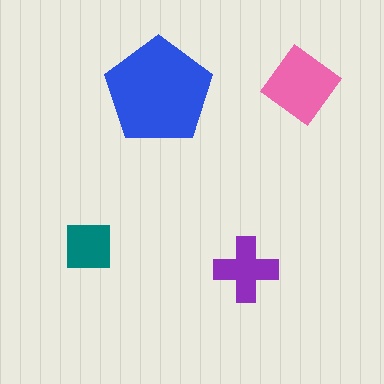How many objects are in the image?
There are 4 objects in the image.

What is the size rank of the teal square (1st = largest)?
4th.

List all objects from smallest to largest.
The teal square, the purple cross, the pink diamond, the blue pentagon.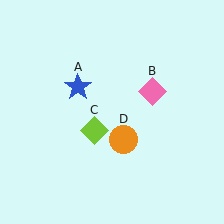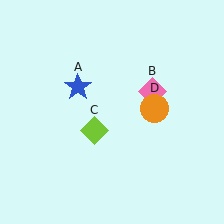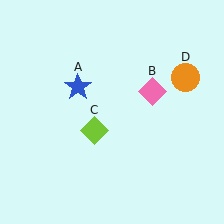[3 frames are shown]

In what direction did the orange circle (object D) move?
The orange circle (object D) moved up and to the right.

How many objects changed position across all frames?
1 object changed position: orange circle (object D).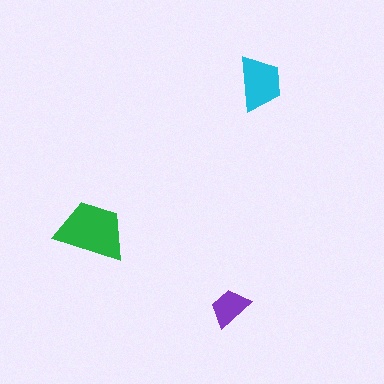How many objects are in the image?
There are 3 objects in the image.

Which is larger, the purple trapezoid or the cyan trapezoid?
The cyan one.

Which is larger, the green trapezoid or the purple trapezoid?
The green one.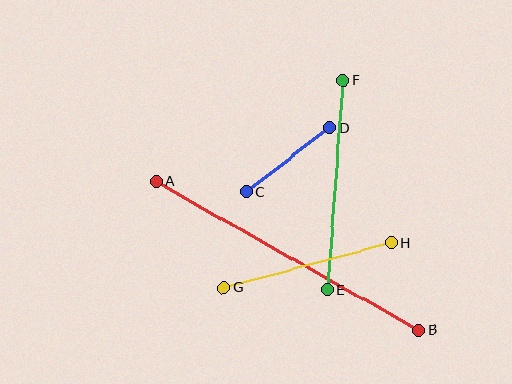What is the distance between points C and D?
The distance is approximately 105 pixels.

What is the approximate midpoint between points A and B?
The midpoint is at approximately (287, 256) pixels.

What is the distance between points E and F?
The distance is approximately 211 pixels.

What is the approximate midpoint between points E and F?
The midpoint is at approximately (336, 185) pixels.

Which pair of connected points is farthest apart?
Points A and B are farthest apart.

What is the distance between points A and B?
The distance is approximately 301 pixels.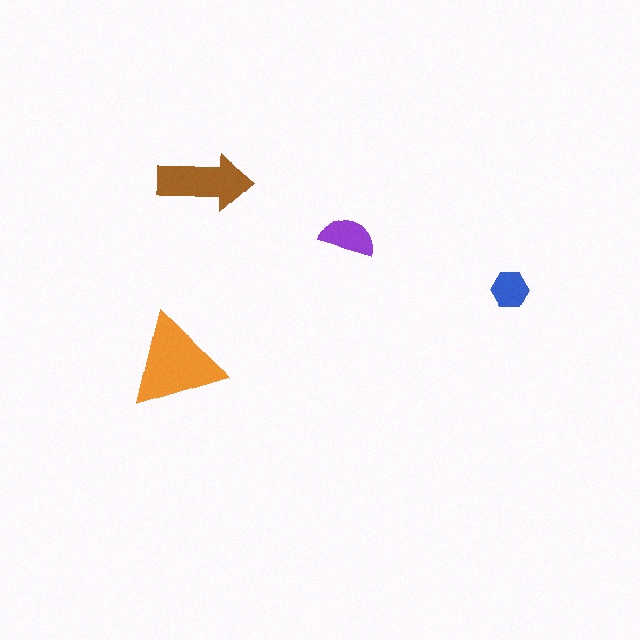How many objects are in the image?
There are 4 objects in the image.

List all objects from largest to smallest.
The orange triangle, the brown arrow, the purple semicircle, the blue hexagon.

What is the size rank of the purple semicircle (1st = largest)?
3rd.